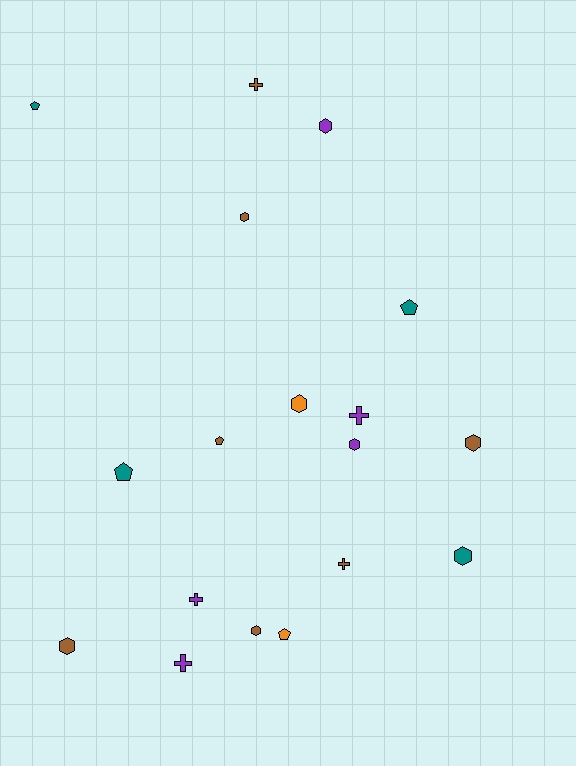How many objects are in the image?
There are 18 objects.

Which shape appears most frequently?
Hexagon, with 8 objects.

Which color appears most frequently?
Brown, with 7 objects.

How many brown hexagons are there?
There are 4 brown hexagons.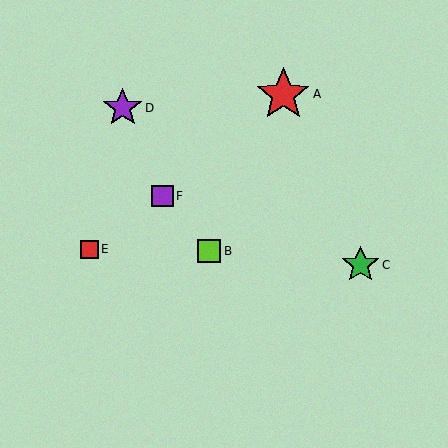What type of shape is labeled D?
Shape D is a purple star.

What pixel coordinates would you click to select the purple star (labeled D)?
Click at (123, 108) to select the purple star D.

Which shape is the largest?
The red star (labeled A) is the largest.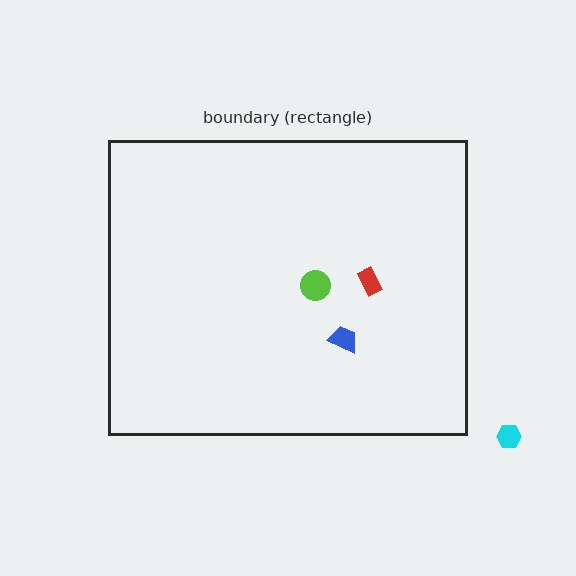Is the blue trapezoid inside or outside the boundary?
Inside.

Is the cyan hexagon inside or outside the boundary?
Outside.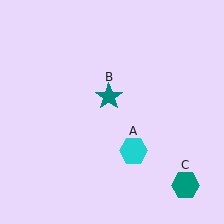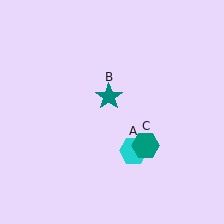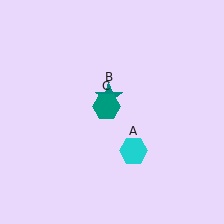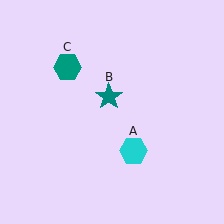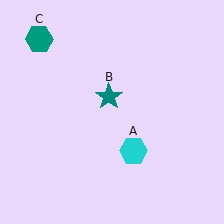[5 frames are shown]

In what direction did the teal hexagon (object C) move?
The teal hexagon (object C) moved up and to the left.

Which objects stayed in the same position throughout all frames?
Cyan hexagon (object A) and teal star (object B) remained stationary.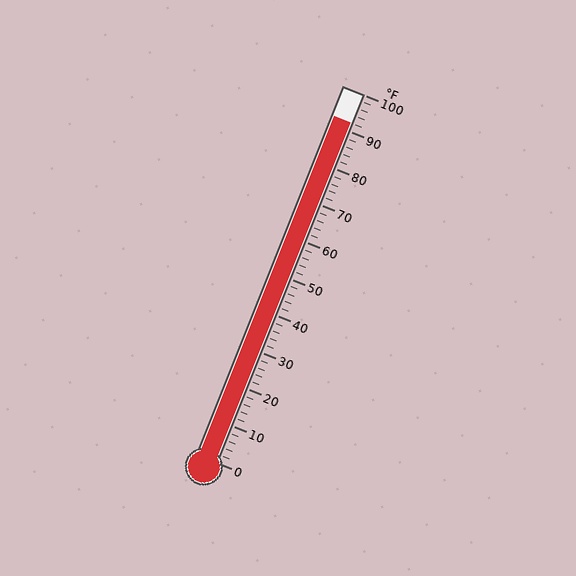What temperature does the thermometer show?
The thermometer shows approximately 92°F.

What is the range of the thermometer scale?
The thermometer scale ranges from 0°F to 100°F.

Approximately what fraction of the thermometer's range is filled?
The thermometer is filled to approximately 90% of its range.